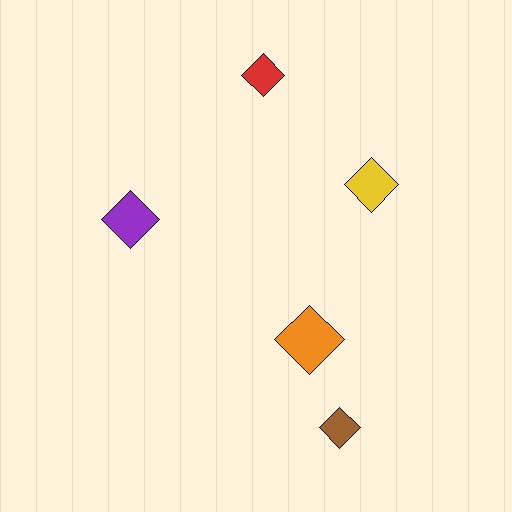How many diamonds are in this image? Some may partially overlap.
There are 5 diamonds.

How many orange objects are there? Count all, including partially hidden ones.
There is 1 orange object.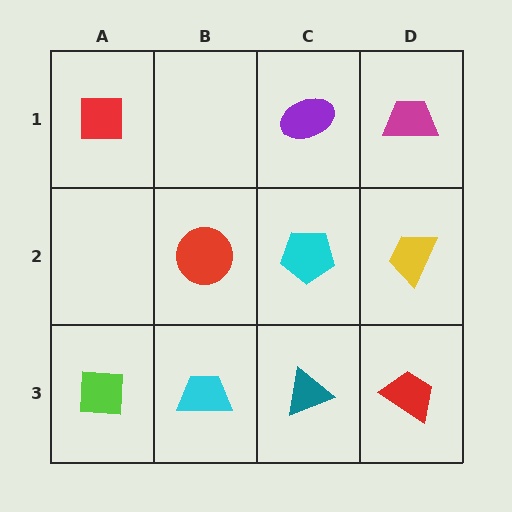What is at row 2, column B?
A red circle.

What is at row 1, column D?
A magenta trapezoid.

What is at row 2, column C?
A cyan pentagon.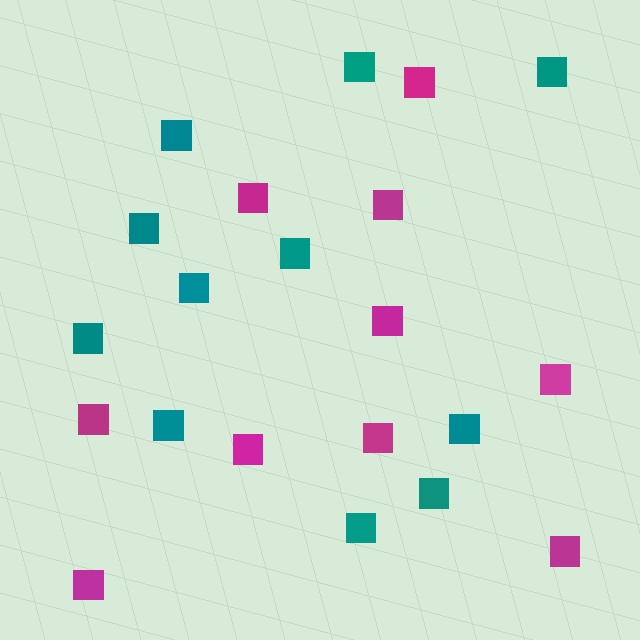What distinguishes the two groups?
There are 2 groups: one group of magenta squares (10) and one group of teal squares (11).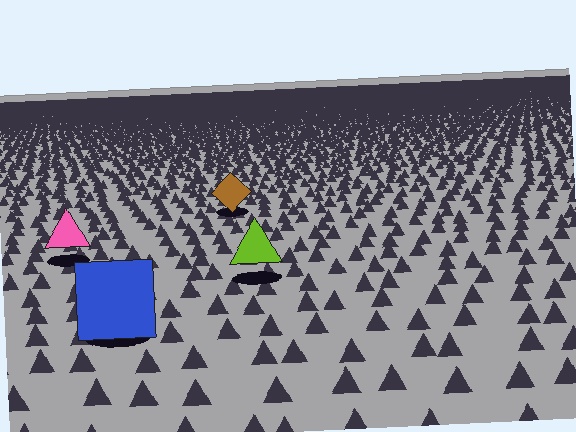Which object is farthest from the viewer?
The brown diamond is farthest from the viewer. It appears smaller and the ground texture around it is denser.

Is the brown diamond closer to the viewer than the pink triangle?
No. The pink triangle is closer — you can tell from the texture gradient: the ground texture is coarser near it.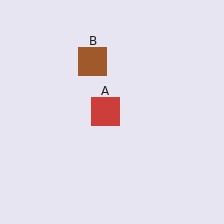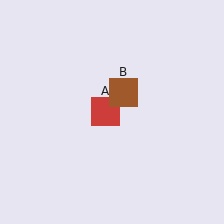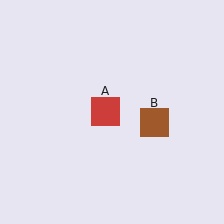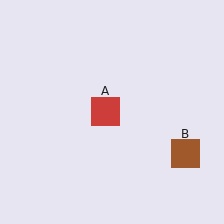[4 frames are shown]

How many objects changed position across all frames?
1 object changed position: brown square (object B).